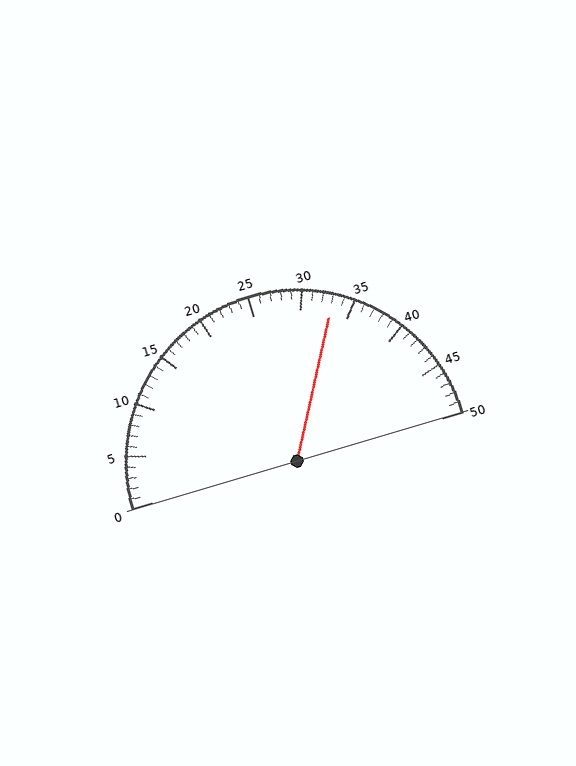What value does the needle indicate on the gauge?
The needle indicates approximately 33.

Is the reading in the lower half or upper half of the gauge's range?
The reading is in the upper half of the range (0 to 50).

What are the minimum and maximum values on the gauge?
The gauge ranges from 0 to 50.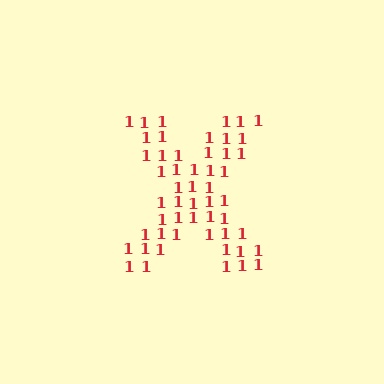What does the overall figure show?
The overall figure shows the letter X.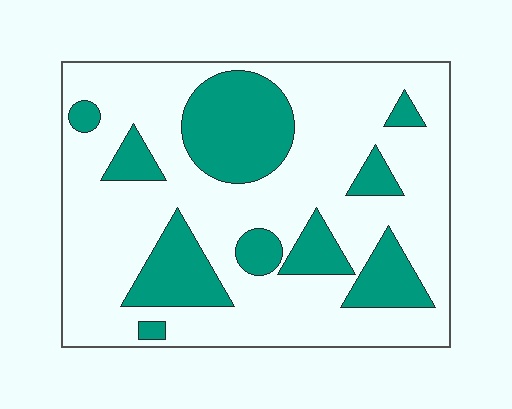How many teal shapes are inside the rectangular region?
10.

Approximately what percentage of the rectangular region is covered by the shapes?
Approximately 25%.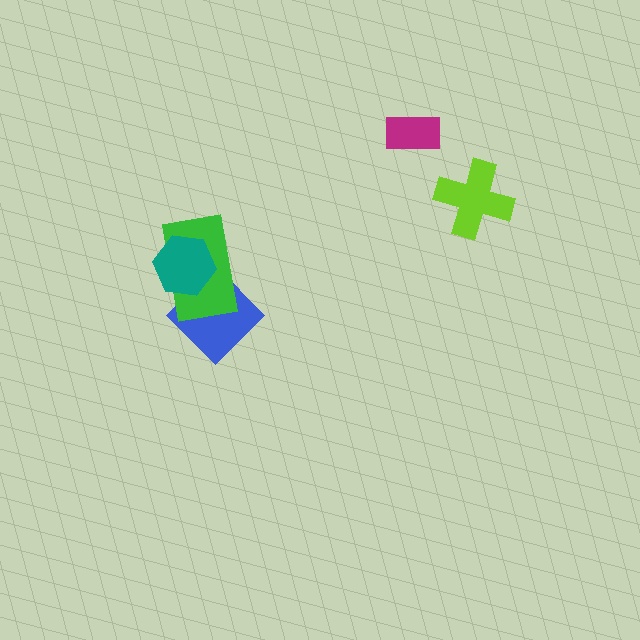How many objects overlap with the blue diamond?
2 objects overlap with the blue diamond.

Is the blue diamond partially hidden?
Yes, it is partially covered by another shape.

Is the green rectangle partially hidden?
Yes, it is partially covered by another shape.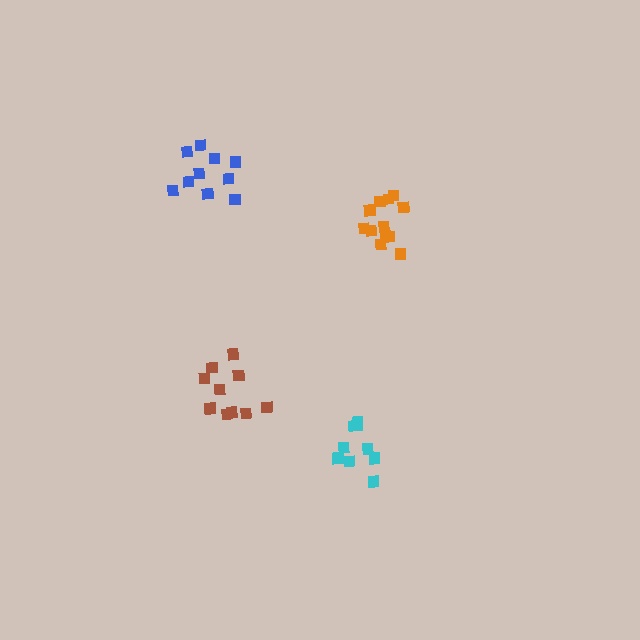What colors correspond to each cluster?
The clusters are colored: cyan, orange, brown, blue.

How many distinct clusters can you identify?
There are 4 distinct clusters.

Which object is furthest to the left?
The blue cluster is leftmost.